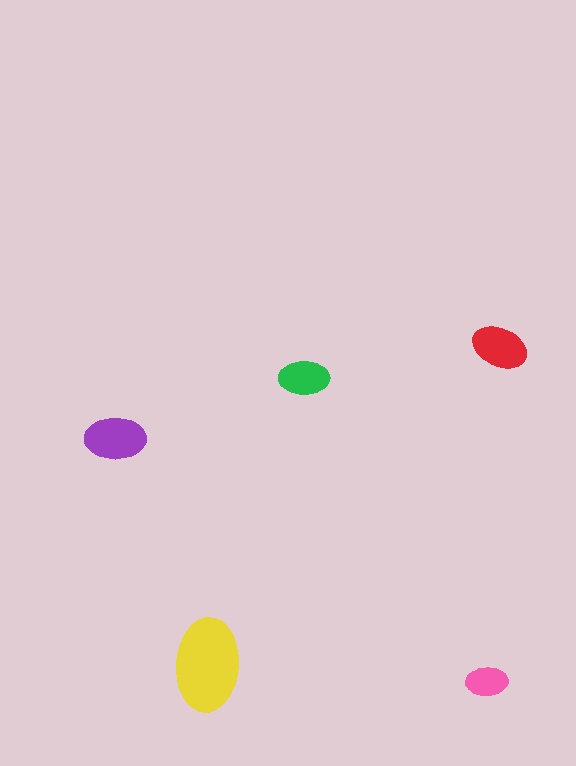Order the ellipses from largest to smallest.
the yellow one, the purple one, the red one, the green one, the pink one.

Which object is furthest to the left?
The purple ellipse is leftmost.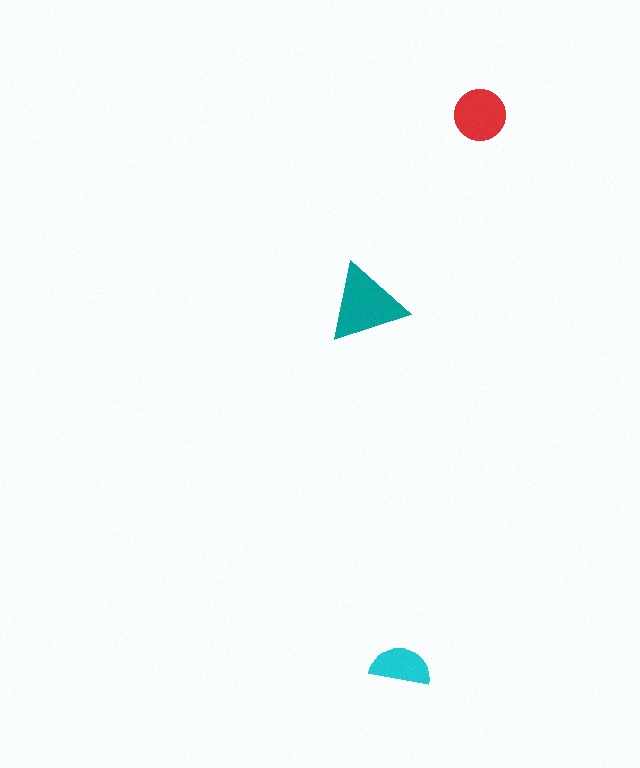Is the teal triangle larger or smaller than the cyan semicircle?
Larger.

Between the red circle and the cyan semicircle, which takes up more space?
The red circle.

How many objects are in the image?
There are 3 objects in the image.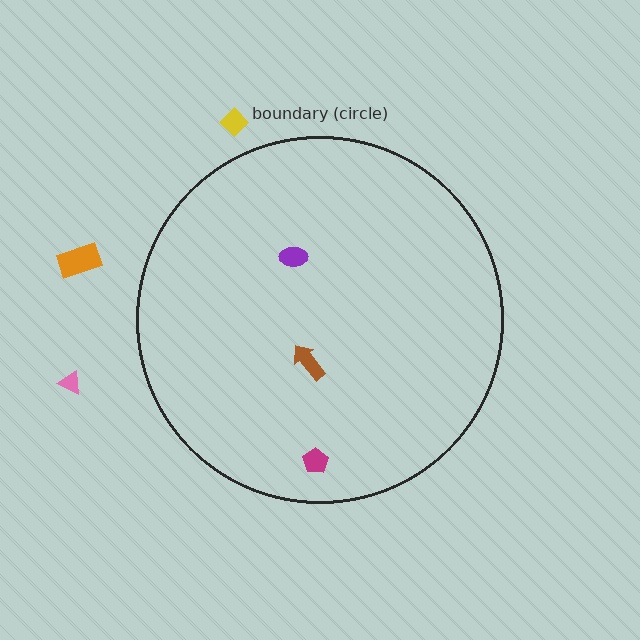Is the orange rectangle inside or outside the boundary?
Outside.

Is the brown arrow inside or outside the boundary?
Inside.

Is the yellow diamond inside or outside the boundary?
Outside.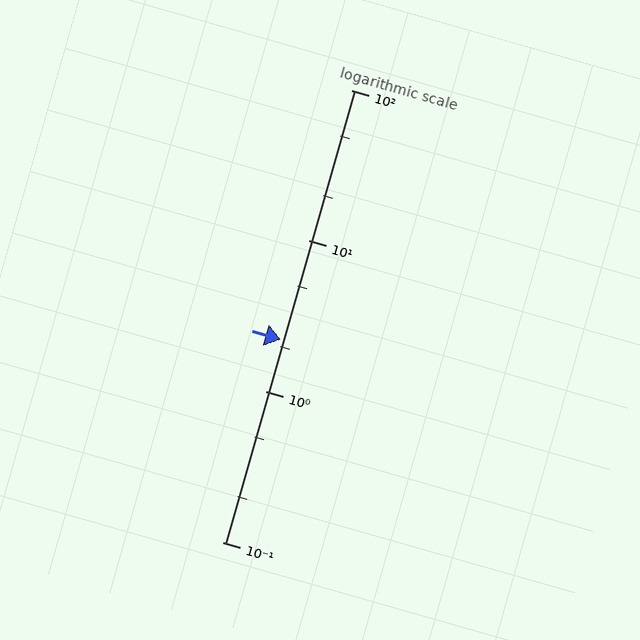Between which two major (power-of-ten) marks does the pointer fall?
The pointer is between 1 and 10.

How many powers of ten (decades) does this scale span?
The scale spans 3 decades, from 0.1 to 100.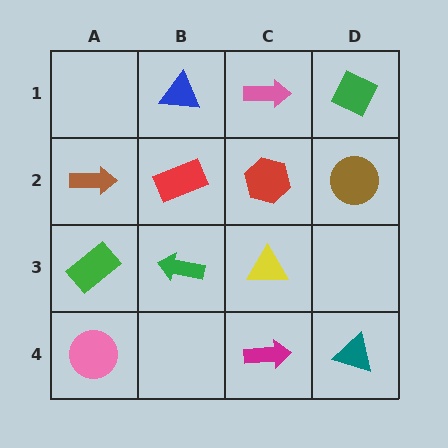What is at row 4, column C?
A magenta arrow.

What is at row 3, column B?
A green arrow.